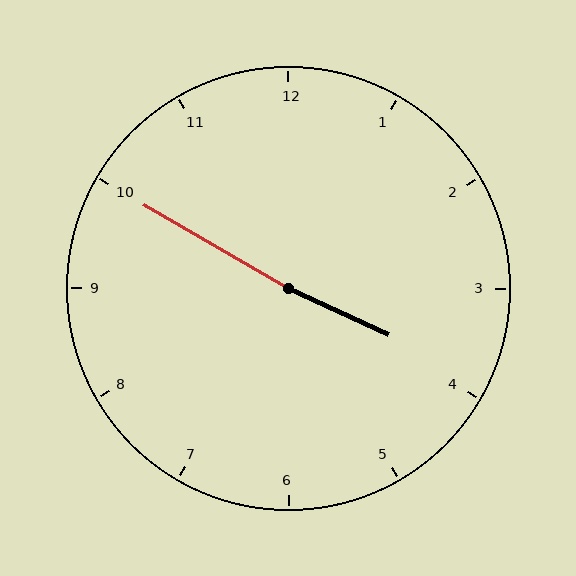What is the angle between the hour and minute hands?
Approximately 175 degrees.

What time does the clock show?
3:50.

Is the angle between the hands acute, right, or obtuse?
It is obtuse.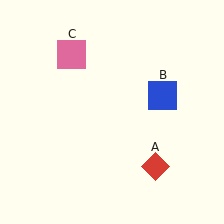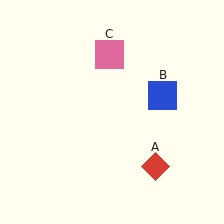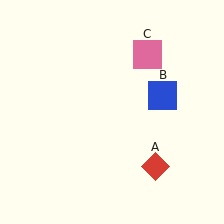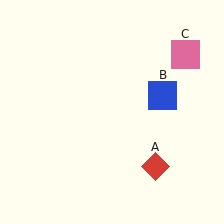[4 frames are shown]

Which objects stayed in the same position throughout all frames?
Red diamond (object A) and blue square (object B) remained stationary.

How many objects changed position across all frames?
1 object changed position: pink square (object C).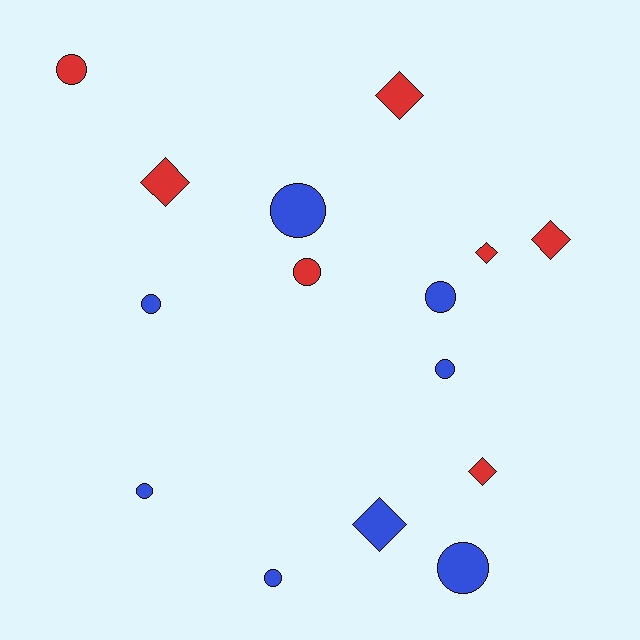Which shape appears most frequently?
Circle, with 9 objects.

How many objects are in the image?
There are 15 objects.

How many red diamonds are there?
There are 5 red diamonds.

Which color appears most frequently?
Blue, with 8 objects.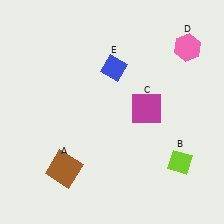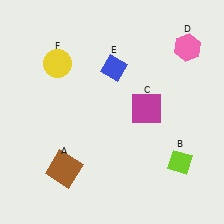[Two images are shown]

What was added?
A yellow circle (F) was added in Image 2.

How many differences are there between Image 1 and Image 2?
There is 1 difference between the two images.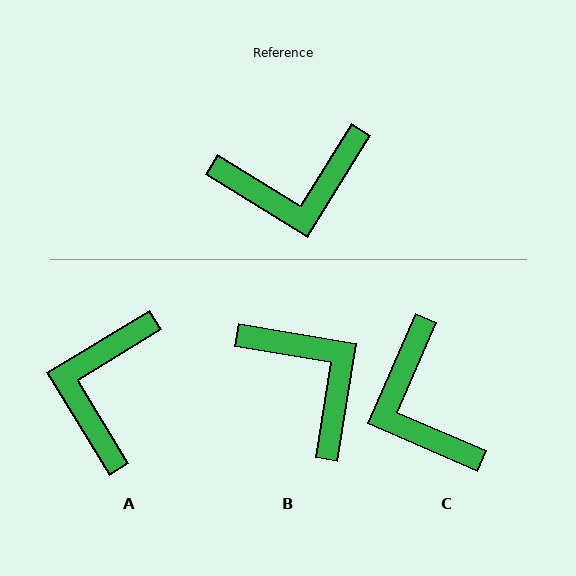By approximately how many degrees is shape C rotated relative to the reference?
Approximately 82 degrees clockwise.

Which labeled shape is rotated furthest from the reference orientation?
A, about 117 degrees away.